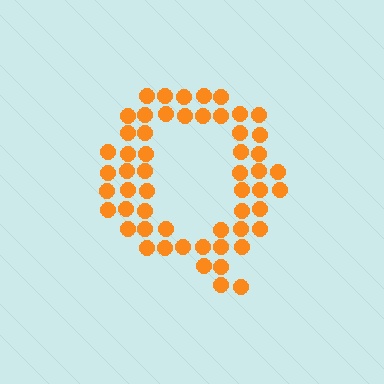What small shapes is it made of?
It is made of small circles.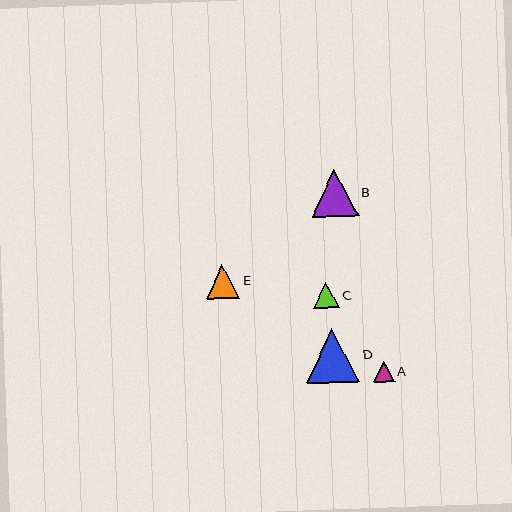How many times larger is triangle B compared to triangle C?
Triangle B is approximately 1.8 times the size of triangle C.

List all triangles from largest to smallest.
From largest to smallest: D, B, E, C, A.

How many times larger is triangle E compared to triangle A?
Triangle E is approximately 1.6 times the size of triangle A.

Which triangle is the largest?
Triangle D is the largest with a size of approximately 53 pixels.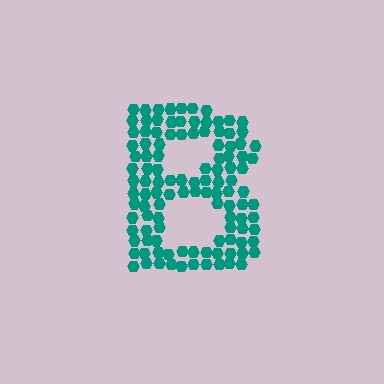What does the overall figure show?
The overall figure shows the letter B.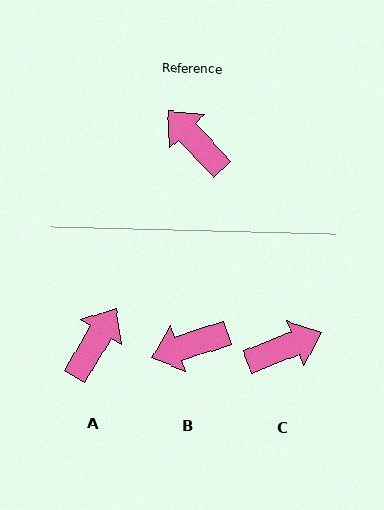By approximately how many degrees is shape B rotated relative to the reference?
Approximately 65 degrees counter-clockwise.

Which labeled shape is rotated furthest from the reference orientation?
C, about 112 degrees away.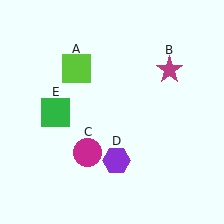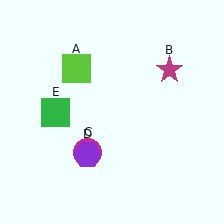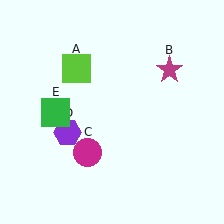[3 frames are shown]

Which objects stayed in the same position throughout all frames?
Lime square (object A) and magenta star (object B) and magenta circle (object C) and green square (object E) remained stationary.